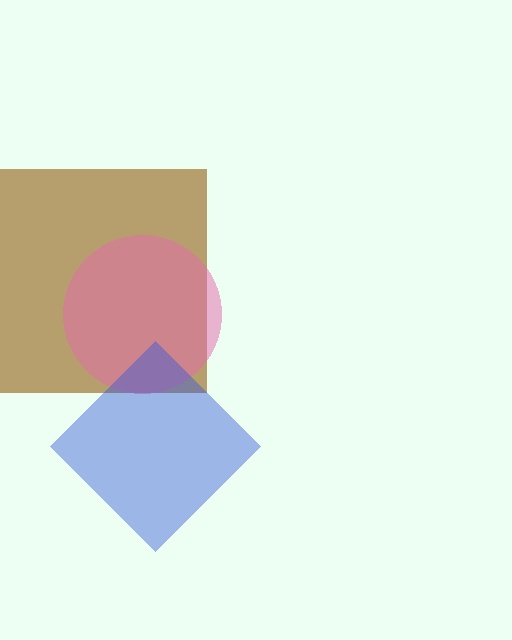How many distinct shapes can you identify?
There are 3 distinct shapes: a brown square, a pink circle, a blue diamond.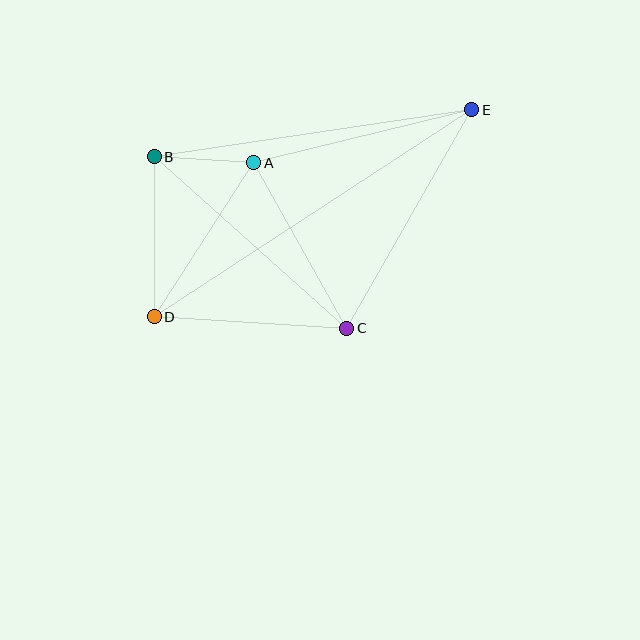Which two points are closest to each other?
Points A and B are closest to each other.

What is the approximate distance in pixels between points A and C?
The distance between A and C is approximately 190 pixels.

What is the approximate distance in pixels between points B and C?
The distance between B and C is approximately 257 pixels.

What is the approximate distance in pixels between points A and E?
The distance between A and E is approximately 224 pixels.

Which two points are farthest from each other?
Points D and E are farthest from each other.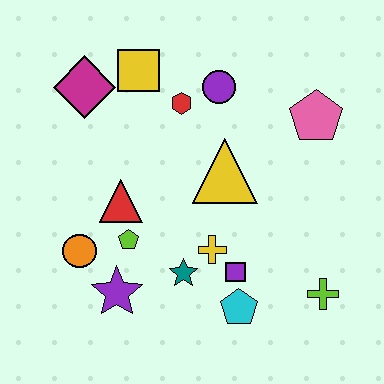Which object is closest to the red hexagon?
The purple circle is closest to the red hexagon.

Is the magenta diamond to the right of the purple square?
No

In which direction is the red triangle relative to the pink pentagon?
The red triangle is to the left of the pink pentagon.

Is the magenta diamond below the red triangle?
No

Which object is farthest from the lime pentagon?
The pink pentagon is farthest from the lime pentagon.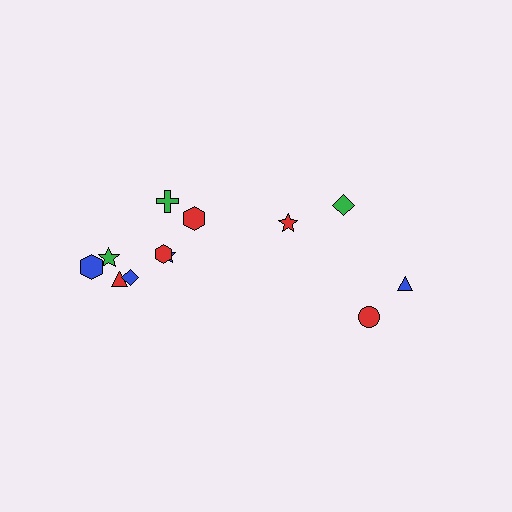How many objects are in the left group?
There are 8 objects.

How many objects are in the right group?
There are 4 objects.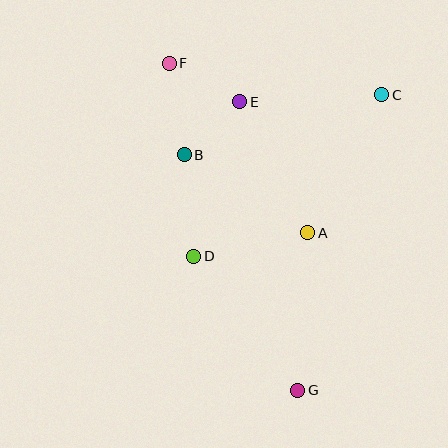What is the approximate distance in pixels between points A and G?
The distance between A and G is approximately 158 pixels.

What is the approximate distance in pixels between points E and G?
The distance between E and G is approximately 294 pixels.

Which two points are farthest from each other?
Points F and G are farthest from each other.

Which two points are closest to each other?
Points B and E are closest to each other.